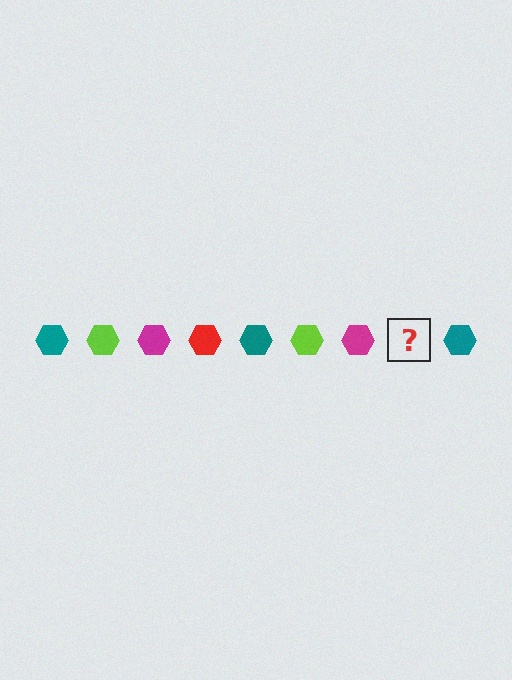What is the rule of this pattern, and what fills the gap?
The rule is that the pattern cycles through teal, lime, magenta, red hexagons. The gap should be filled with a red hexagon.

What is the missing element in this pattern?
The missing element is a red hexagon.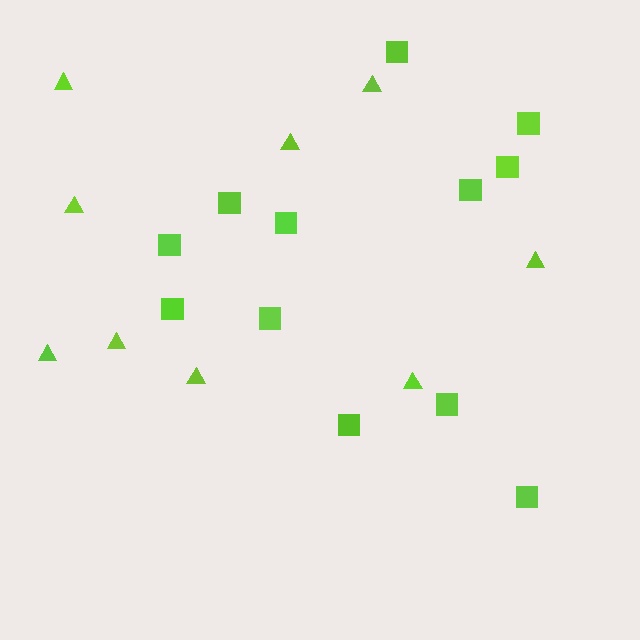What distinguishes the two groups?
There are 2 groups: one group of squares (12) and one group of triangles (9).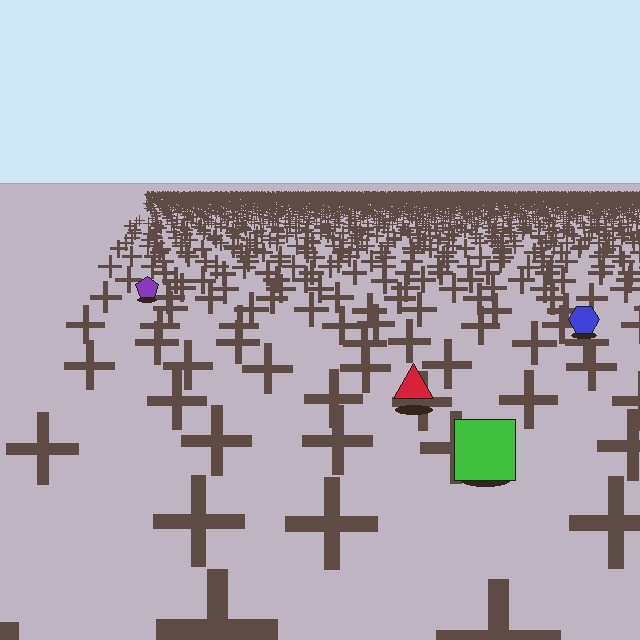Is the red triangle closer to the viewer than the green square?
No. The green square is closer — you can tell from the texture gradient: the ground texture is coarser near it.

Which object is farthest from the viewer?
The purple pentagon is farthest from the viewer. It appears smaller and the ground texture around it is denser.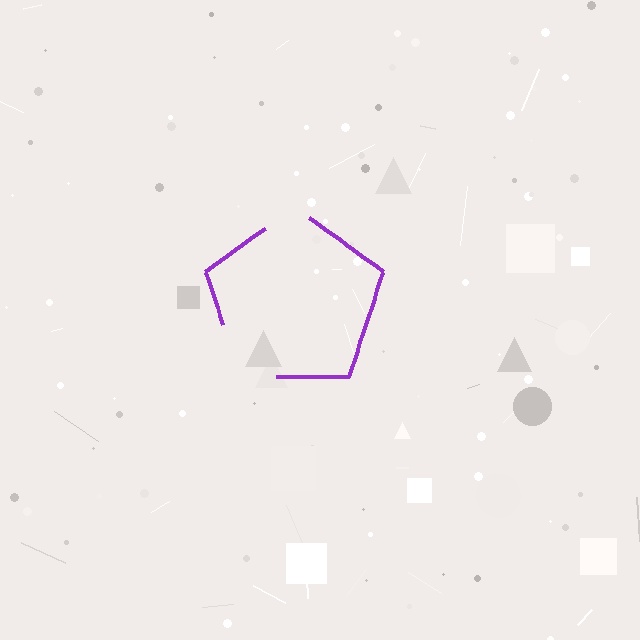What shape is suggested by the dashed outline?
The dashed outline suggests a pentagon.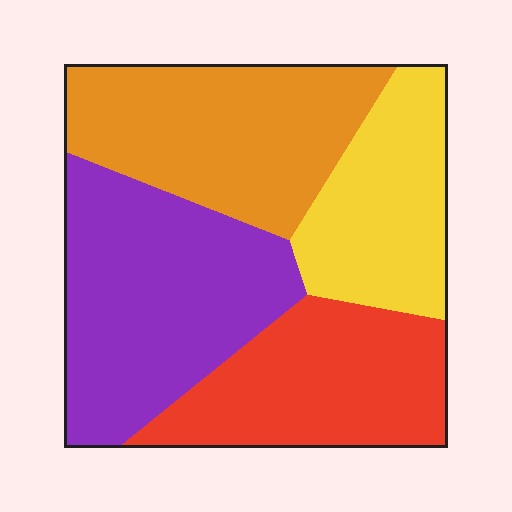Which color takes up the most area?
Purple, at roughly 30%.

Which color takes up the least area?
Yellow, at roughly 20%.